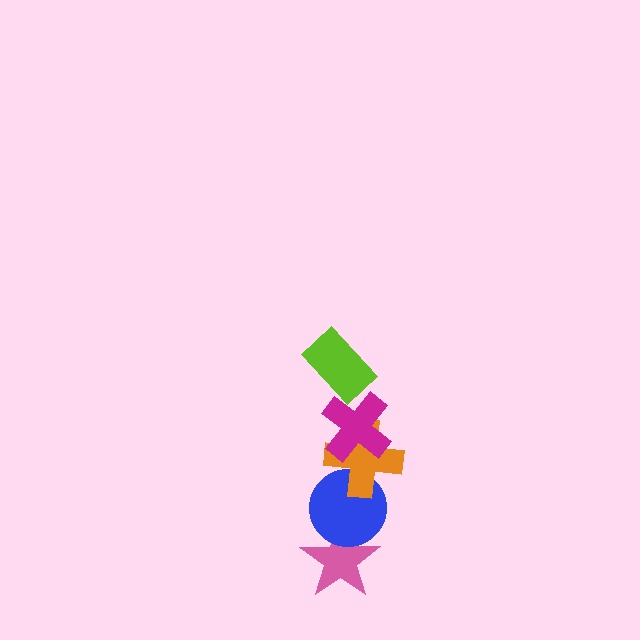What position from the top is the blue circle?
The blue circle is 4th from the top.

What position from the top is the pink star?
The pink star is 5th from the top.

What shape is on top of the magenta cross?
The lime rectangle is on top of the magenta cross.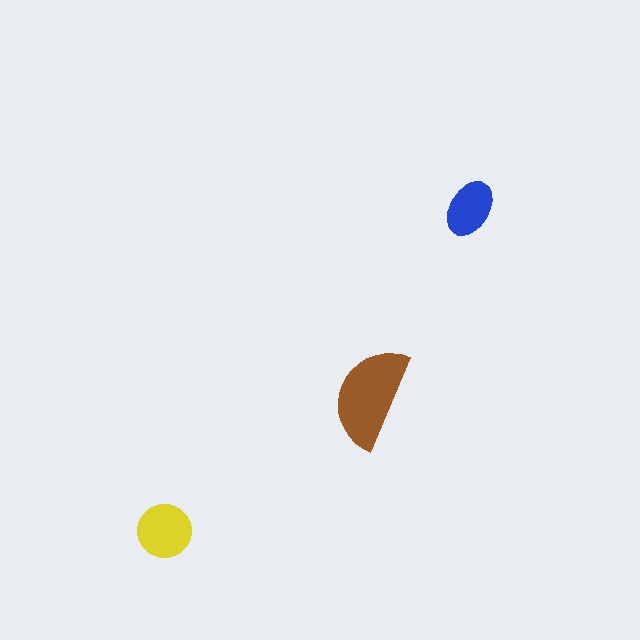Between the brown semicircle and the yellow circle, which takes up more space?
The brown semicircle.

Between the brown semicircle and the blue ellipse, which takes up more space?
The brown semicircle.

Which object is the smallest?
The blue ellipse.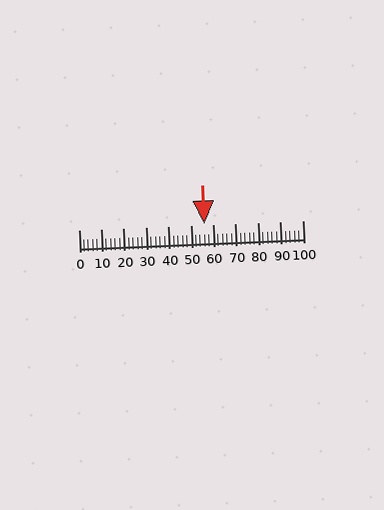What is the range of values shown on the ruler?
The ruler shows values from 0 to 100.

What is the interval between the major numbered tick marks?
The major tick marks are spaced 10 units apart.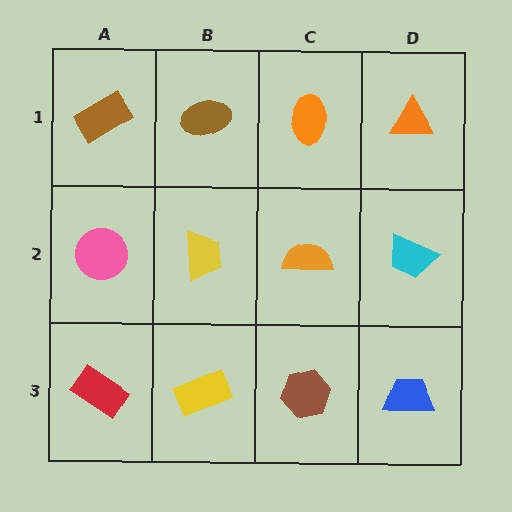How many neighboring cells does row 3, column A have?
2.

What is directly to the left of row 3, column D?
A brown hexagon.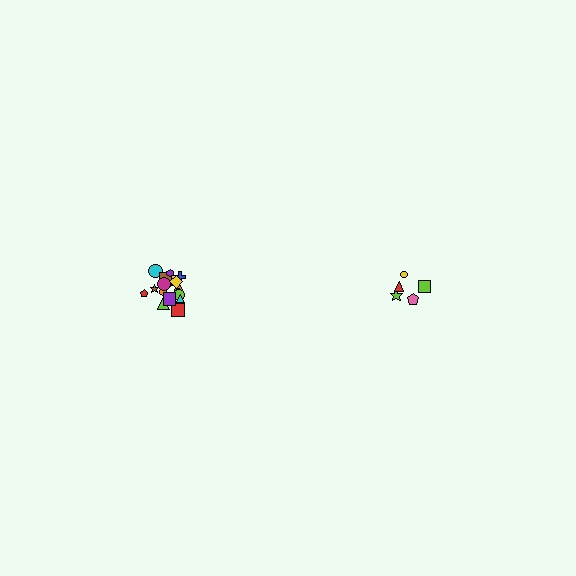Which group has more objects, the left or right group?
The left group.